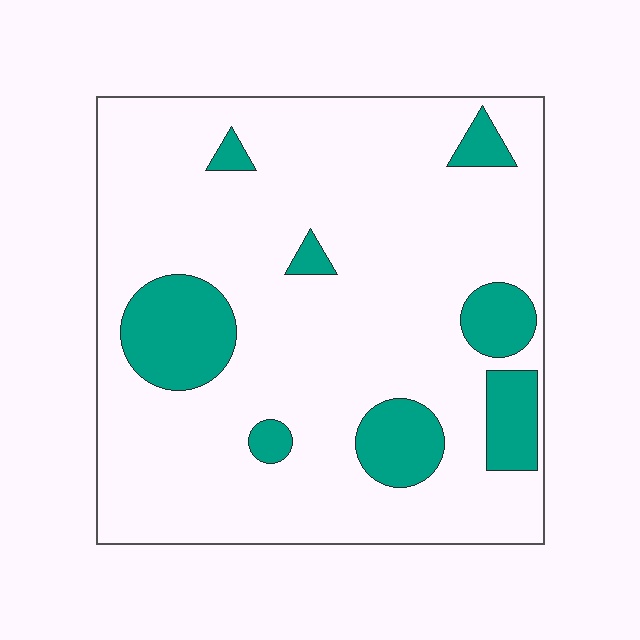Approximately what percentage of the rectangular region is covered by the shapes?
Approximately 15%.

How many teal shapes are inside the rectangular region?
8.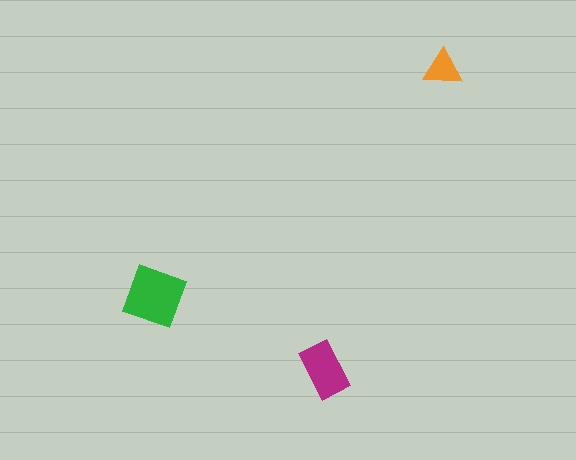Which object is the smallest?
The orange triangle.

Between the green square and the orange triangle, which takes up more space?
The green square.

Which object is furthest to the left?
The green square is leftmost.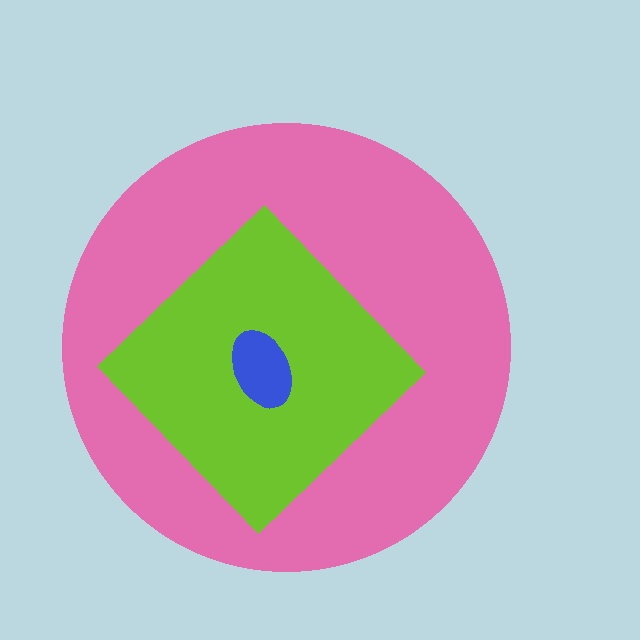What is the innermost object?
The blue ellipse.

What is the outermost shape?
The pink circle.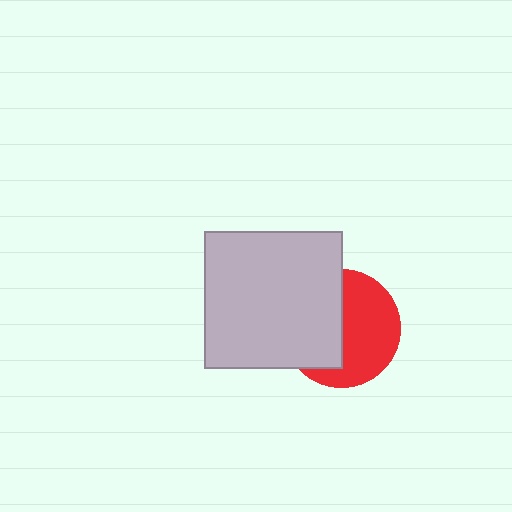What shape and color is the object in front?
The object in front is a light gray square.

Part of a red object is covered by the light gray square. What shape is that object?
It is a circle.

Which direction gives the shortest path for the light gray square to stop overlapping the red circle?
Moving left gives the shortest separation.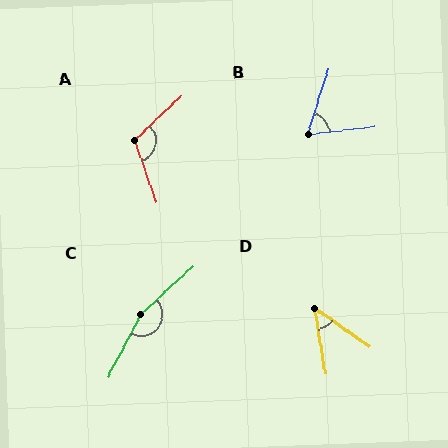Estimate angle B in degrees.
Approximately 65 degrees.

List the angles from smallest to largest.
D (45°), B (65°), A (114°), C (161°).